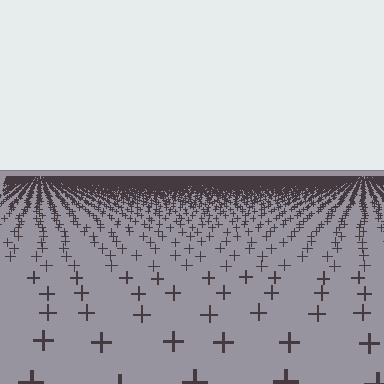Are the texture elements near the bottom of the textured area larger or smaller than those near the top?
Larger. Near the bottom, elements are closer to the viewer and appear at a bigger on-screen size.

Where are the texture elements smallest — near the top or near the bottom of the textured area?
Near the top.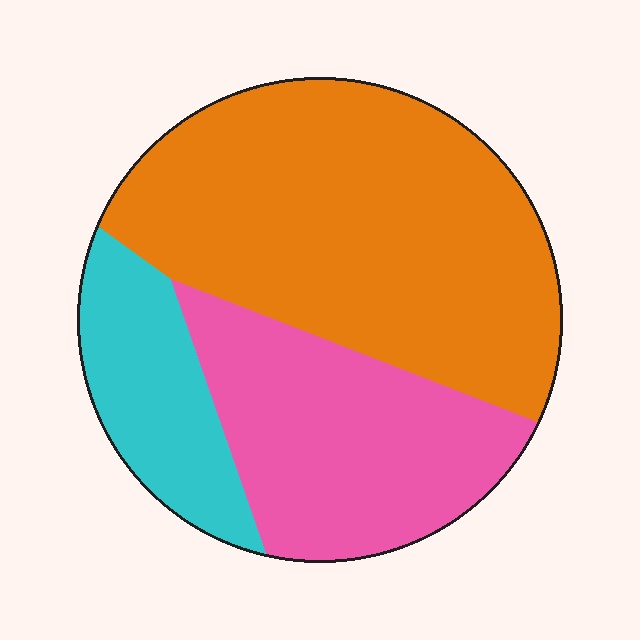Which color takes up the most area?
Orange, at roughly 55%.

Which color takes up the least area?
Cyan, at roughly 15%.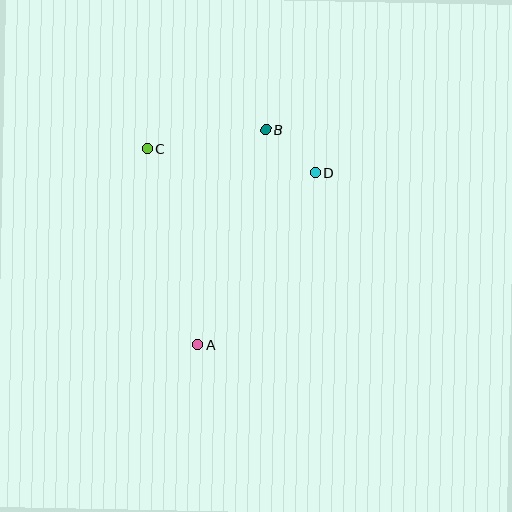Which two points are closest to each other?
Points B and D are closest to each other.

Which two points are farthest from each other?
Points A and B are farthest from each other.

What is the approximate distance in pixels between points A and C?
The distance between A and C is approximately 202 pixels.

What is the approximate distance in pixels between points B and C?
The distance between B and C is approximately 120 pixels.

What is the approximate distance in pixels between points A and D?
The distance between A and D is approximately 207 pixels.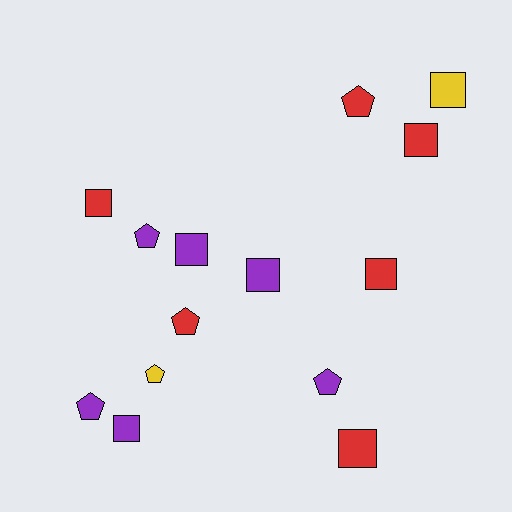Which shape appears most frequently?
Square, with 8 objects.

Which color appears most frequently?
Purple, with 6 objects.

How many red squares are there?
There are 4 red squares.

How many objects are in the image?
There are 14 objects.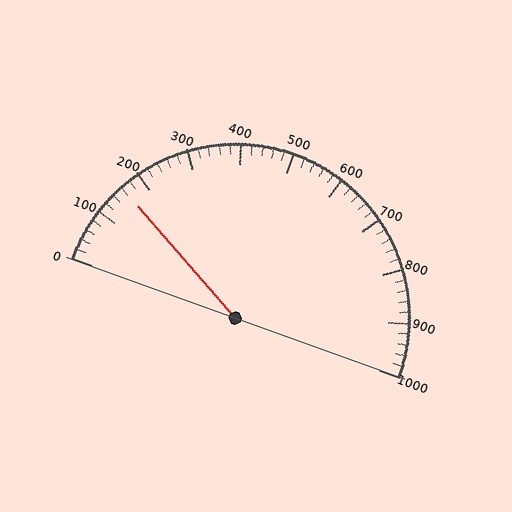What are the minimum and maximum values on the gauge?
The gauge ranges from 0 to 1000.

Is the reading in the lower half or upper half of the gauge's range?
The reading is in the lower half of the range (0 to 1000).